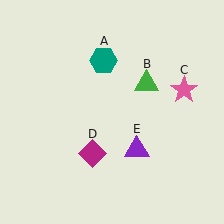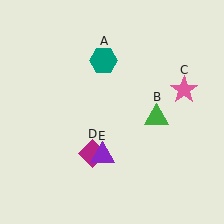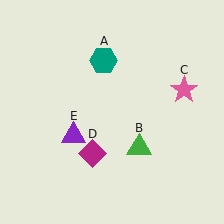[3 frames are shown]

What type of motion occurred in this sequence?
The green triangle (object B), purple triangle (object E) rotated clockwise around the center of the scene.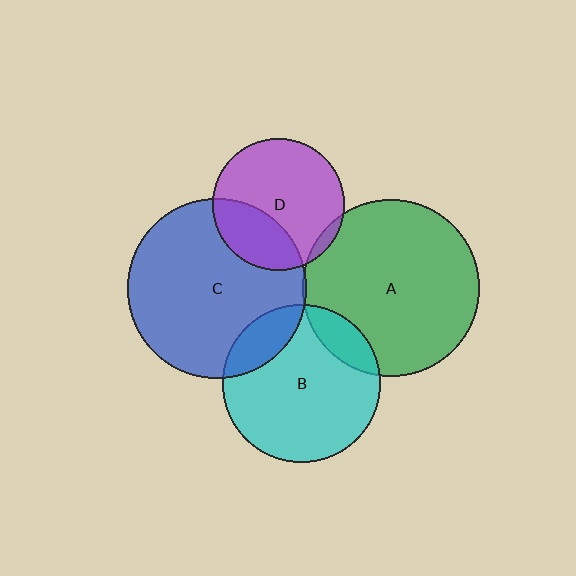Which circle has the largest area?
Circle C (blue).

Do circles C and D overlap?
Yes.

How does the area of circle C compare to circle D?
Approximately 1.8 times.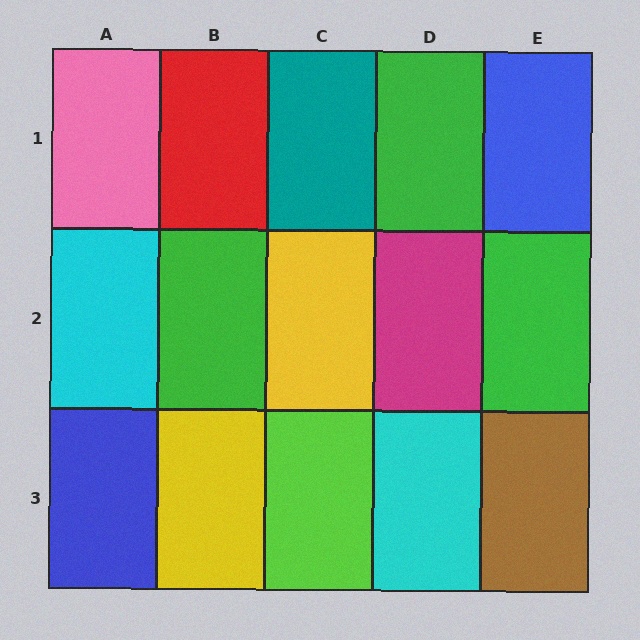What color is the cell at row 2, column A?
Cyan.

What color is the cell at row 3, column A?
Blue.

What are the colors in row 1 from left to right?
Pink, red, teal, green, blue.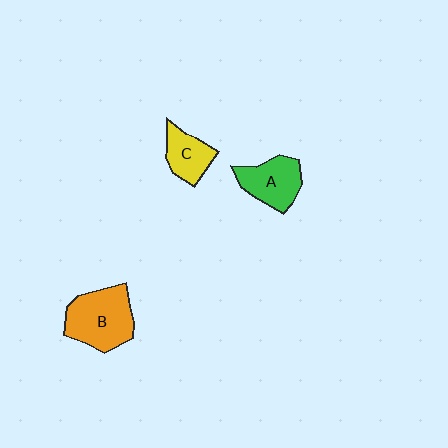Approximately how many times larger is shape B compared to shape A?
Approximately 1.4 times.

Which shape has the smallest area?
Shape C (yellow).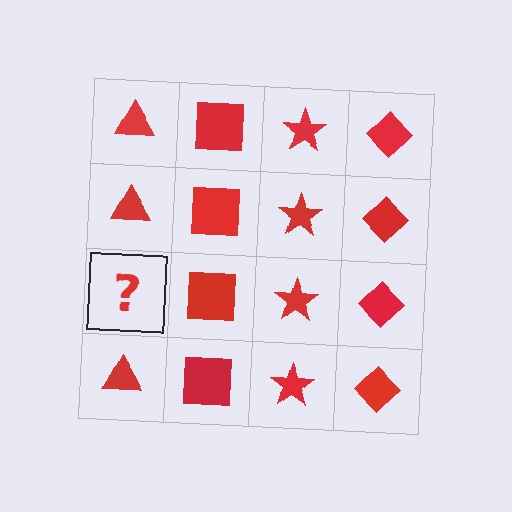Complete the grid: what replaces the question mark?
The question mark should be replaced with a red triangle.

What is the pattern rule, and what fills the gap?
The rule is that each column has a consistent shape. The gap should be filled with a red triangle.